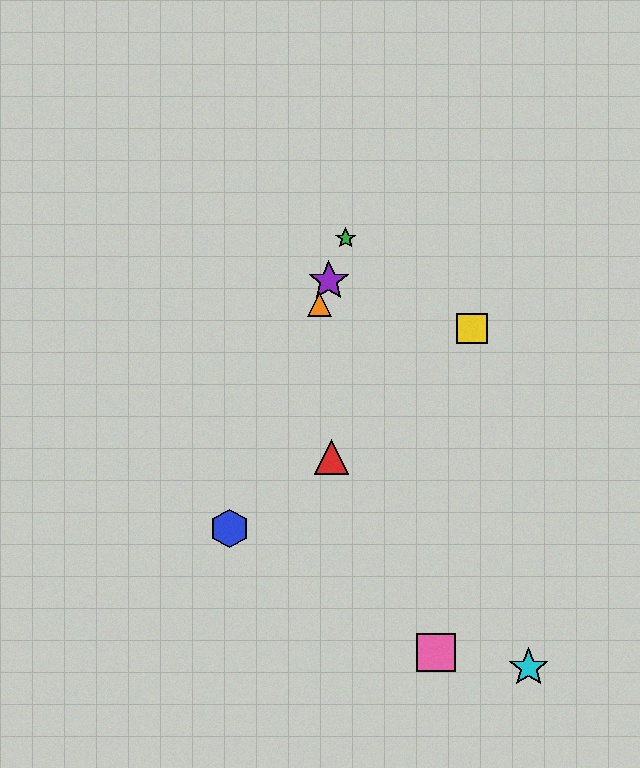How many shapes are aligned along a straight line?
4 shapes (the blue hexagon, the green star, the purple star, the orange triangle) are aligned along a straight line.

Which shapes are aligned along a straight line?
The blue hexagon, the green star, the purple star, the orange triangle are aligned along a straight line.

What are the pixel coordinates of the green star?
The green star is at (346, 238).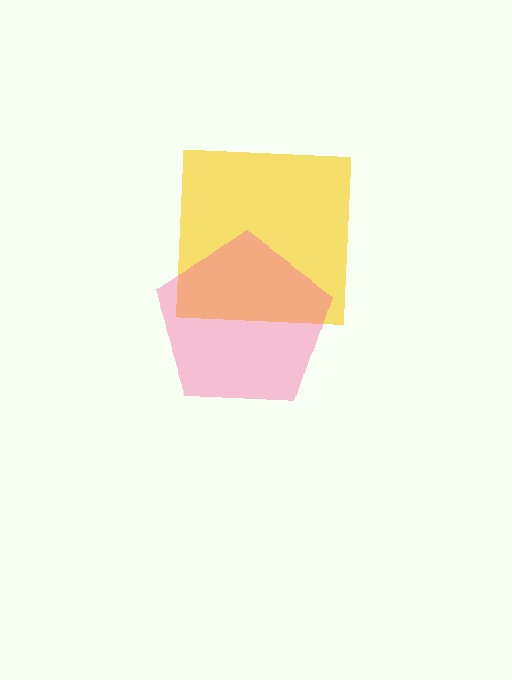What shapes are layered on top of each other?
The layered shapes are: a yellow square, a pink pentagon.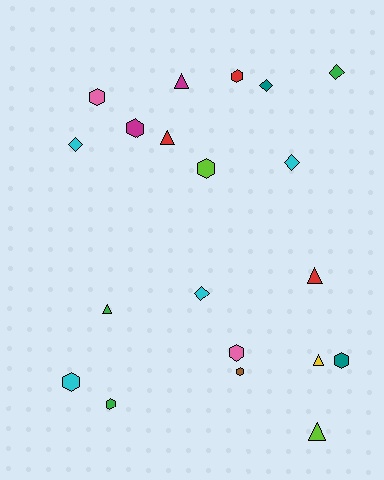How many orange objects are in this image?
There are no orange objects.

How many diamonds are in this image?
There are 5 diamonds.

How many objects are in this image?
There are 20 objects.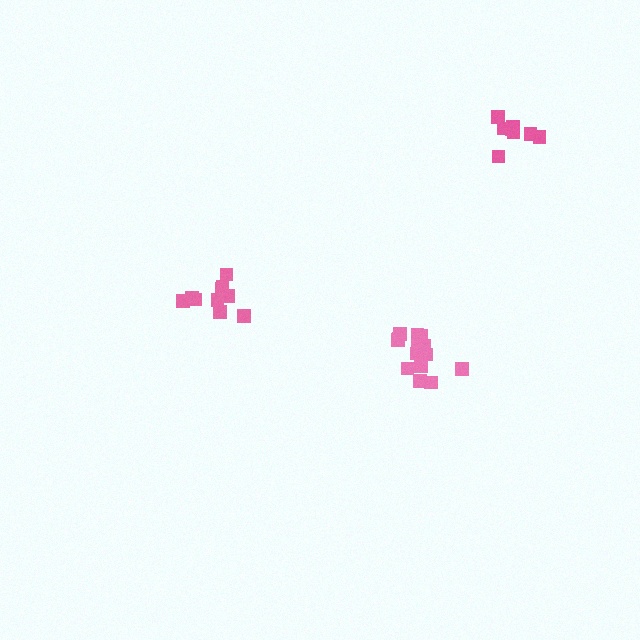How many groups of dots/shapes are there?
There are 3 groups.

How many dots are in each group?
Group 1: 10 dots, Group 2: 14 dots, Group 3: 8 dots (32 total).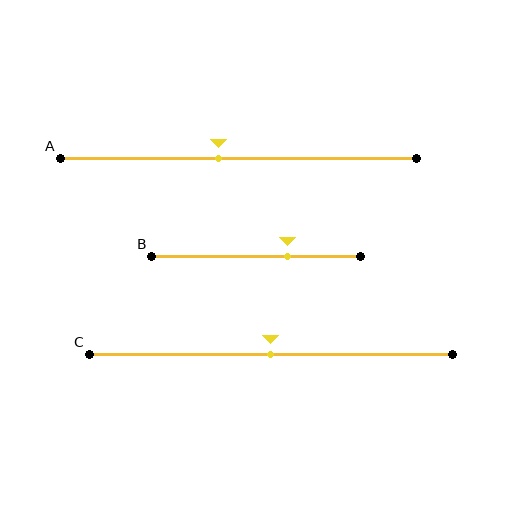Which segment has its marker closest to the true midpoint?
Segment C has its marker closest to the true midpoint.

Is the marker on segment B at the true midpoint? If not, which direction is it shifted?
No, the marker on segment B is shifted to the right by about 15% of the segment length.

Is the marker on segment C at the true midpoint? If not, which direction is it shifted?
Yes, the marker on segment C is at the true midpoint.